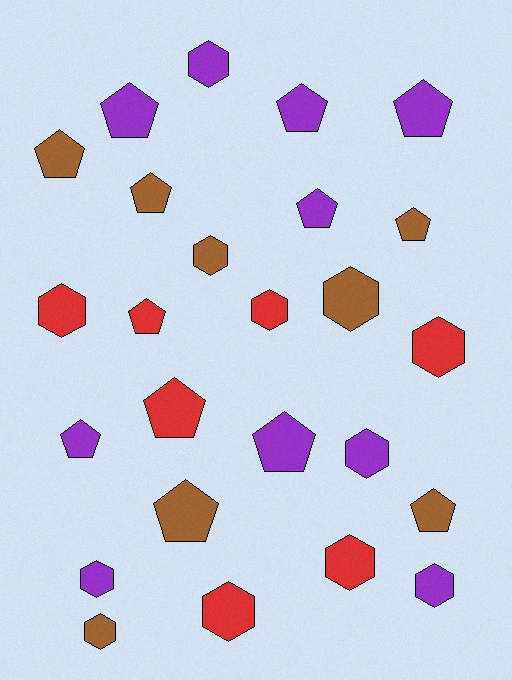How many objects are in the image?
There are 25 objects.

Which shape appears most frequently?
Pentagon, with 13 objects.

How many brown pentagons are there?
There are 5 brown pentagons.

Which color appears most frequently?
Purple, with 10 objects.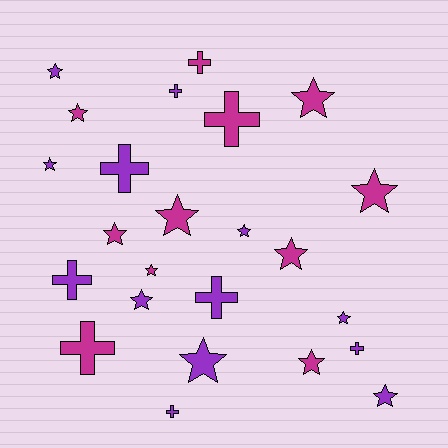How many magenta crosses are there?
There are 3 magenta crosses.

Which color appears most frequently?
Purple, with 13 objects.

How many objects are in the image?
There are 24 objects.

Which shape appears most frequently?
Star, with 15 objects.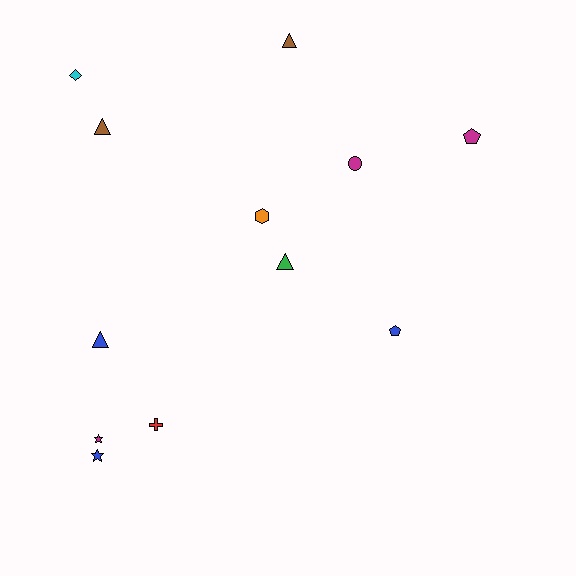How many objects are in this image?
There are 12 objects.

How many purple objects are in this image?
There are no purple objects.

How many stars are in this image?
There are 2 stars.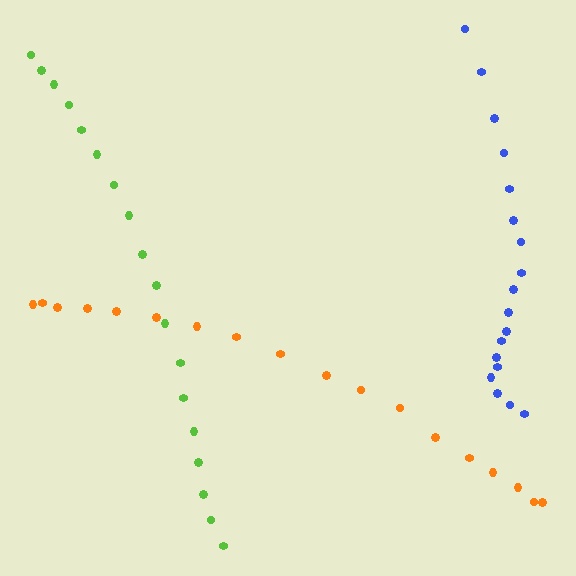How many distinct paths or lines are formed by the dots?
There are 3 distinct paths.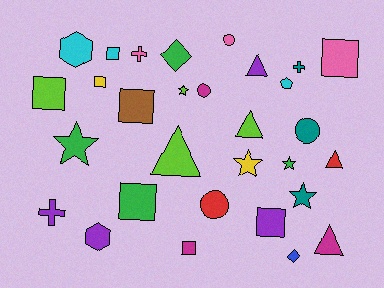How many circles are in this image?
There are 4 circles.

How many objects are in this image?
There are 30 objects.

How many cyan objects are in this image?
There are 3 cyan objects.